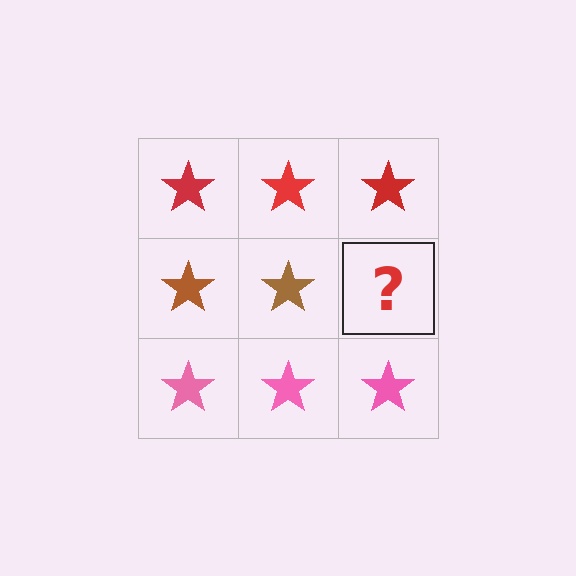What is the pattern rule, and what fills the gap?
The rule is that each row has a consistent color. The gap should be filled with a brown star.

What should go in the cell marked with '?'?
The missing cell should contain a brown star.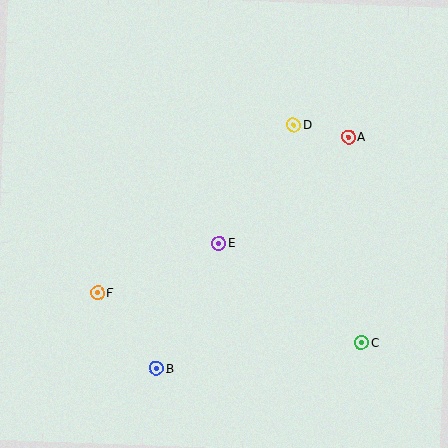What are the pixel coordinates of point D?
Point D is at (294, 125).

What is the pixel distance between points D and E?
The distance between D and E is 140 pixels.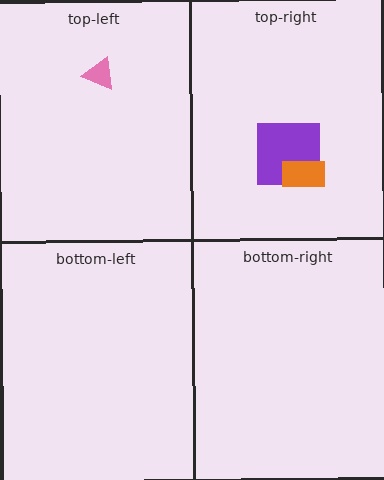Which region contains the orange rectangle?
The top-right region.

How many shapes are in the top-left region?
1.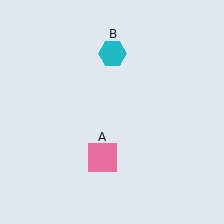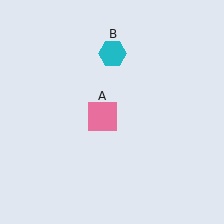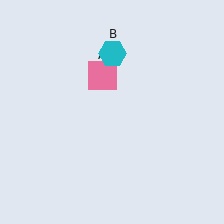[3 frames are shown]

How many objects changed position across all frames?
1 object changed position: pink square (object A).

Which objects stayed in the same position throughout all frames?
Cyan hexagon (object B) remained stationary.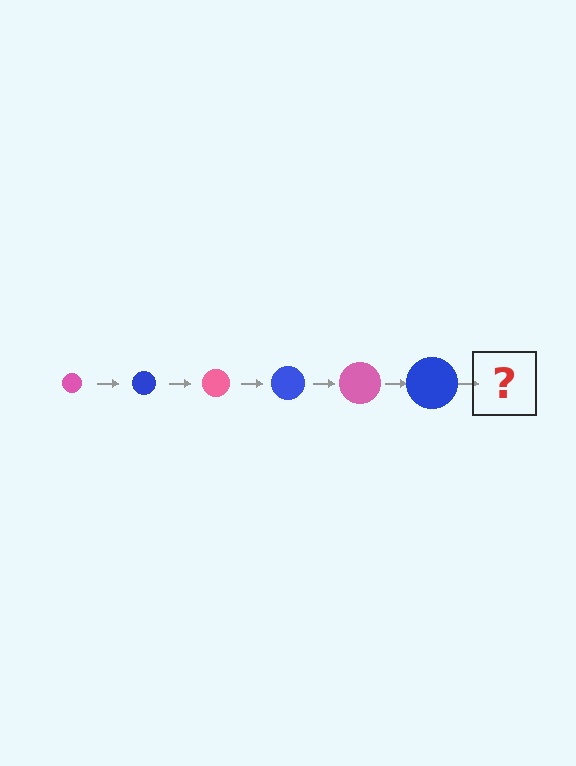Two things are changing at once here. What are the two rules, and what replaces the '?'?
The two rules are that the circle grows larger each step and the color cycles through pink and blue. The '?' should be a pink circle, larger than the previous one.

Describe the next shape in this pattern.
It should be a pink circle, larger than the previous one.